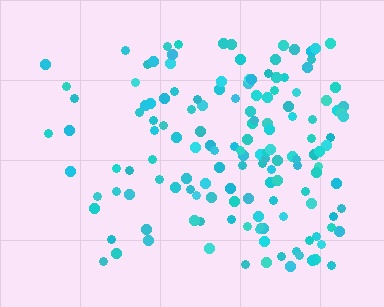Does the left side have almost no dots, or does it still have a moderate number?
Still a moderate number, just noticeably fewer than the right.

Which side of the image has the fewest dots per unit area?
The left.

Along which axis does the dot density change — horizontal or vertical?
Horizontal.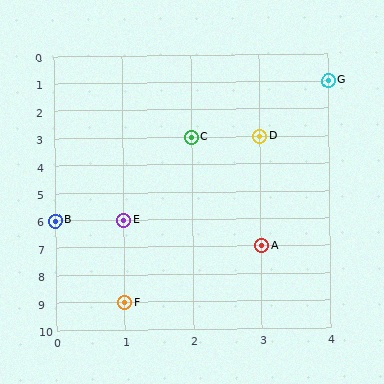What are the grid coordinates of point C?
Point C is at grid coordinates (2, 3).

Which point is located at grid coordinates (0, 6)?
Point B is at (0, 6).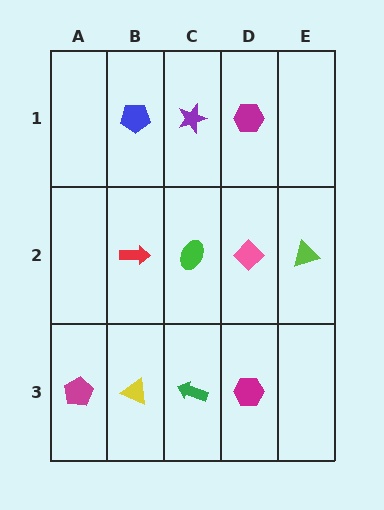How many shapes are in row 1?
3 shapes.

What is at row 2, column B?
A red arrow.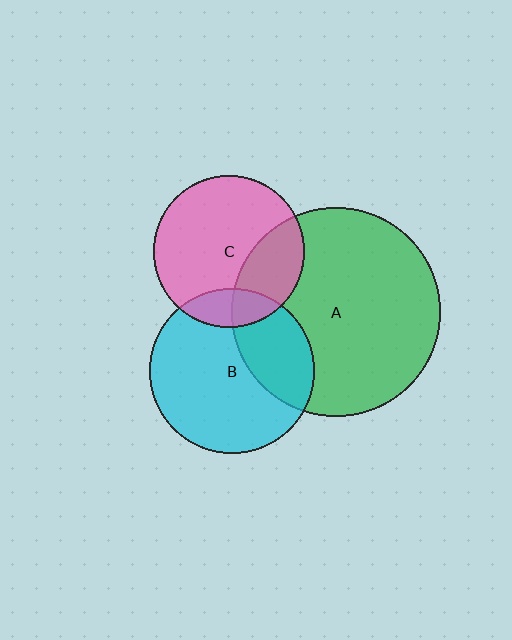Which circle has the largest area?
Circle A (green).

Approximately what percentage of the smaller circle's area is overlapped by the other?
Approximately 15%.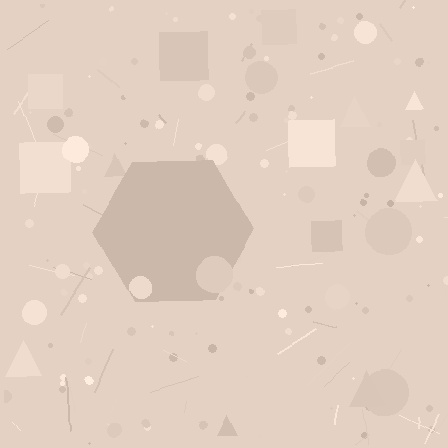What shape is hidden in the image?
A hexagon is hidden in the image.